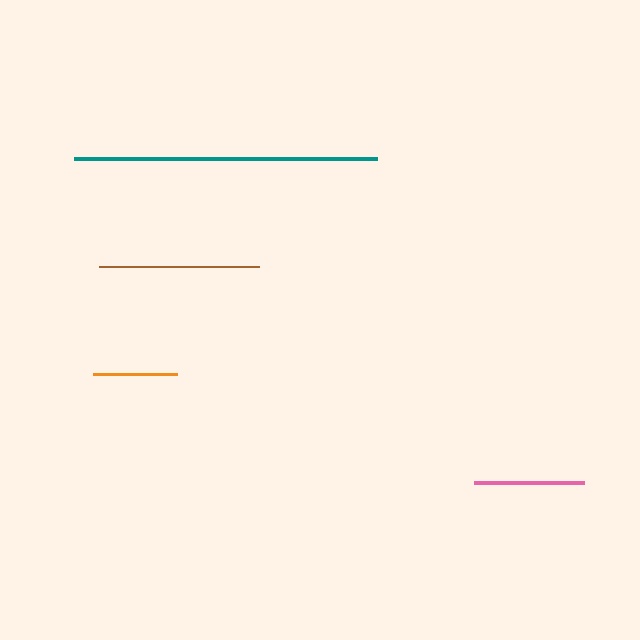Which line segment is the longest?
The teal line is the longest at approximately 303 pixels.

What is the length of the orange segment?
The orange segment is approximately 85 pixels long.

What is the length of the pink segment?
The pink segment is approximately 110 pixels long.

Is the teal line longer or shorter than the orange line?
The teal line is longer than the orange line.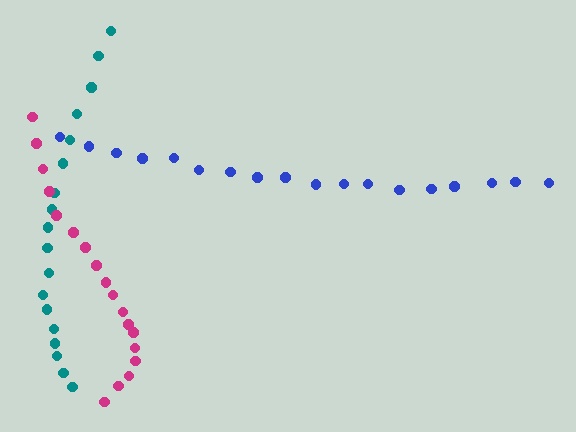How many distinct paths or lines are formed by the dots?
There are 3 distinct paths.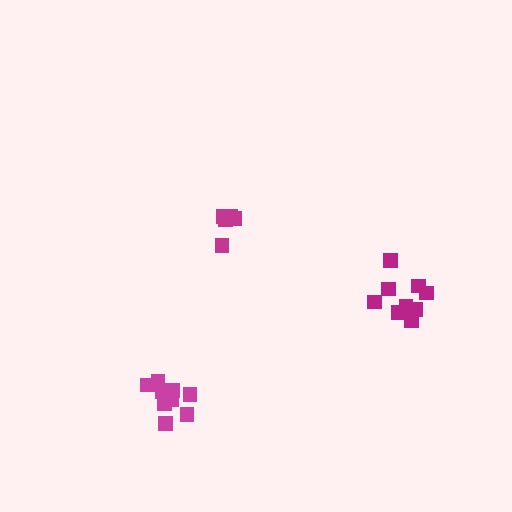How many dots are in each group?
Group 1: 9 dots, Group 2: 5 dots, Group 3: 9 dots (23 total).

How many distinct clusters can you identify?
There are 3 distinct clusters.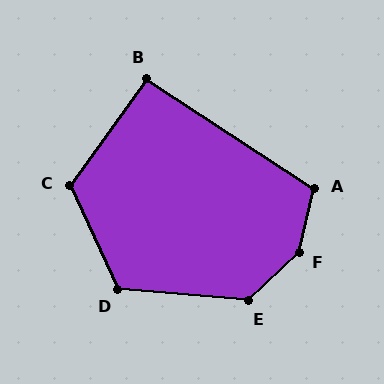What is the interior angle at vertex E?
Approximately 131 degrees (obtuse).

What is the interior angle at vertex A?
Approximately 109 degrees (obtuse).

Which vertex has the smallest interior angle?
B, at approximately 92 degrees.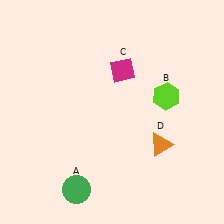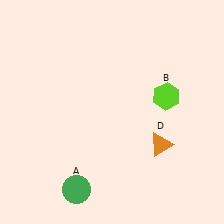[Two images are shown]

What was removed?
The magenta diamond (C) was removed in Image 2.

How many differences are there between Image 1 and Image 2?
There is 1 difference between the two images.